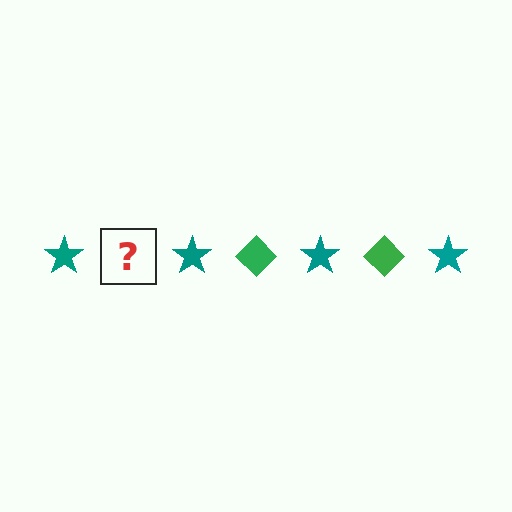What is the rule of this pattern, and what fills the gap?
The rule is that the pattern alternates between teal star and green diamond. The gap should be filled with a green diamond.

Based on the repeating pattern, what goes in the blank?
The blank should be a green diamond.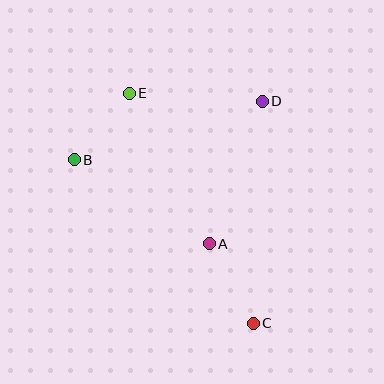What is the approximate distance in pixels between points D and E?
The distance between D and E is approximately 133 pixels.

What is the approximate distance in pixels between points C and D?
The distance between C and D is approximately 222 pixels.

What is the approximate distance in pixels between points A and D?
The distance between A and D is approximately 152 pixels.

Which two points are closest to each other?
Points B and E are closest to each other.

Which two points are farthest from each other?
Points C and E are farthest from each other.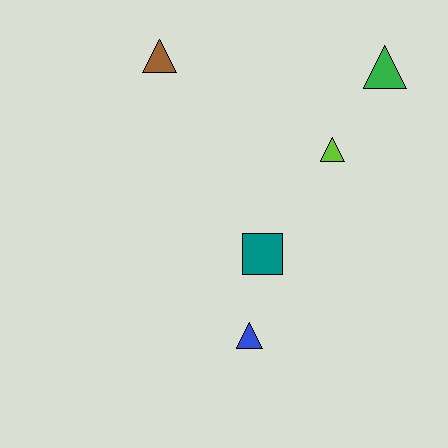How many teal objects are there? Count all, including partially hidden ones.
There is 1 teal object.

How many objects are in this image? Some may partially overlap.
There are 5 objects.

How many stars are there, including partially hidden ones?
There are no stars.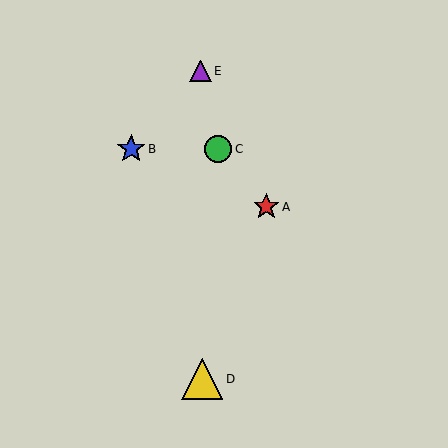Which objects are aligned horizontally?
Objects B, C are aligned horizontally.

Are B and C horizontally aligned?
Yes, both are at y≈149.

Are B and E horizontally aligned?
No, B is at y≈149 and E is at y≈71.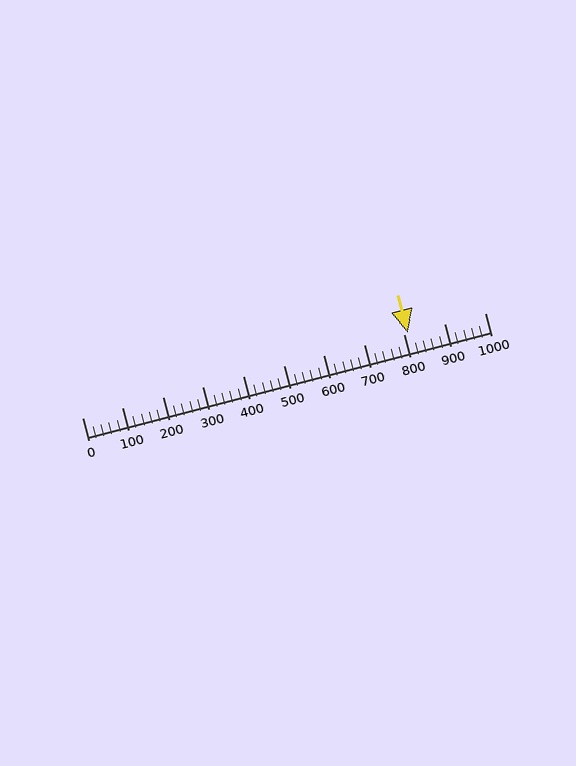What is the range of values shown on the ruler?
The ruler shows values from 0 to 1000.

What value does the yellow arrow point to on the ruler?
The yellow arrow points to approximately 808.